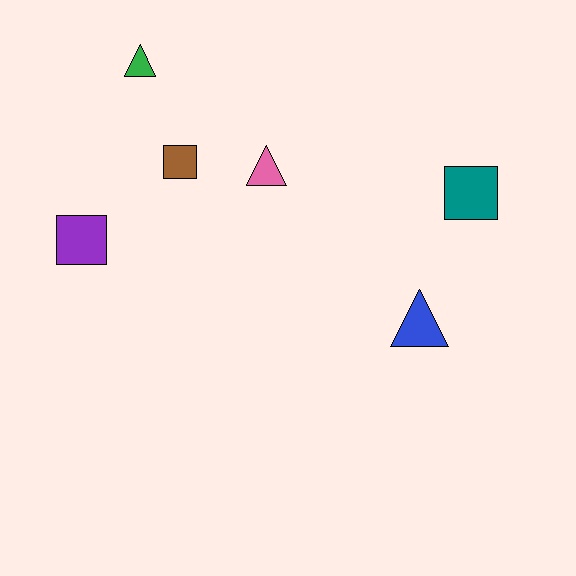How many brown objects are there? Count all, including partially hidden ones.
There is 1 brown object.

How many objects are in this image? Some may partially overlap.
There are 6 objects.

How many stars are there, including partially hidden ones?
There are no stars.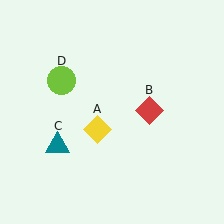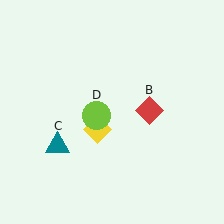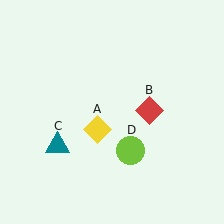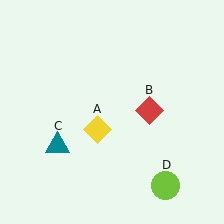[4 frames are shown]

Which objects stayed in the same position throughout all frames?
Yellow diamond (object A) and red diamond (object B) and teal triangle (object C) remained stationary.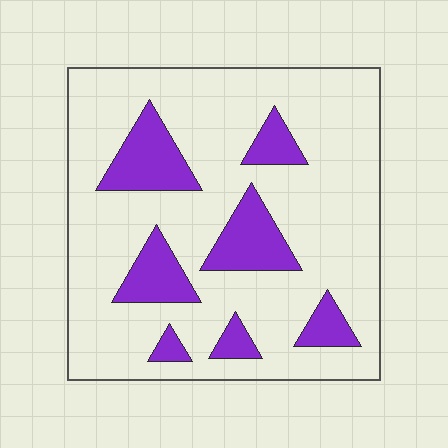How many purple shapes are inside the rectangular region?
7.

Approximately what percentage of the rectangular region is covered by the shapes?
Approximately 20%.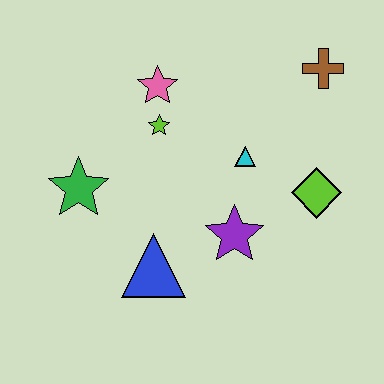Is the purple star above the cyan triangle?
No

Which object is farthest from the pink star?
The lime diamond is farthest from the pink star.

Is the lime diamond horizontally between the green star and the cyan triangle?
No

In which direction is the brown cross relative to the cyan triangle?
The brown cross is above the cyan triangle.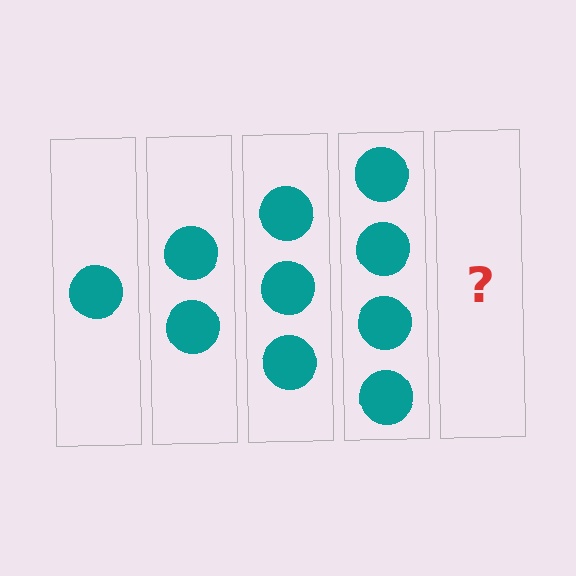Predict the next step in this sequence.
The next step is 5 circles.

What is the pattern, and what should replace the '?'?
The pattern is that each step adds one more circle. The '?' should be 5 circles.